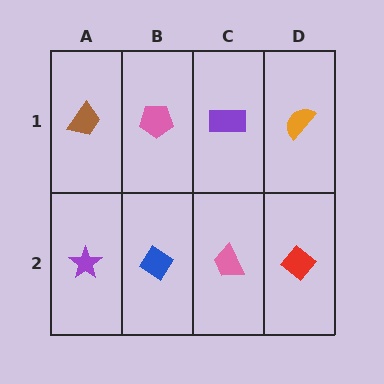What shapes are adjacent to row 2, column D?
An orange semicircle (row 1, column D), a pink trapezoid (row 2, column C).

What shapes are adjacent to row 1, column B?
A blue diamond (row 2, column B), a brown trapezoid (row 1, column A), a purple rectangle (row 1, column C).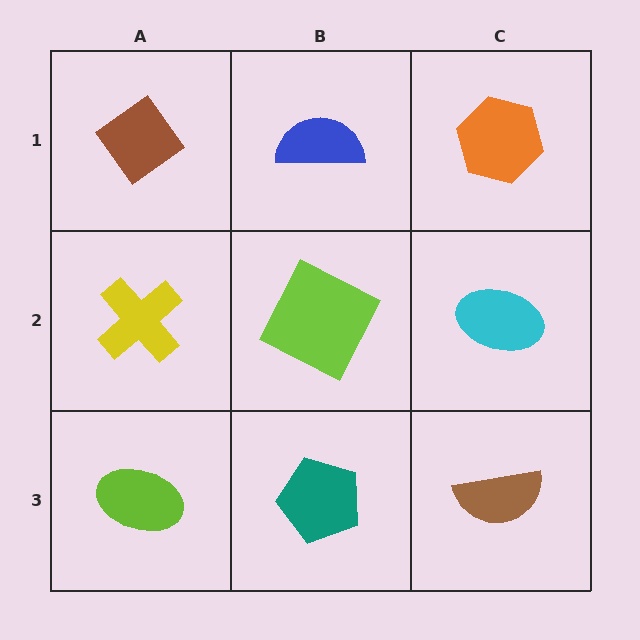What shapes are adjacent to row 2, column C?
An orange hexagon (row 1, column C), a brown semicircle (row 3, column C), a lime square (row 2, column B).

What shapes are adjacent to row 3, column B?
A lime square (row 2, column B), a lime ellipse (row 3, column A), a brown semicircle (row 3, column C).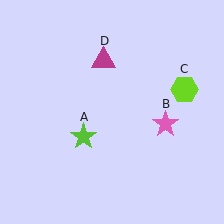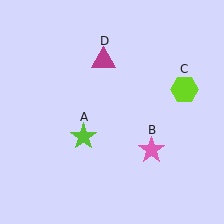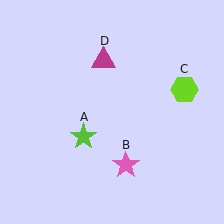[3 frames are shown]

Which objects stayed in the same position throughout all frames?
Lime star (object A) and lime hexagon (object C) and magenta triangle (object D) remained stationary.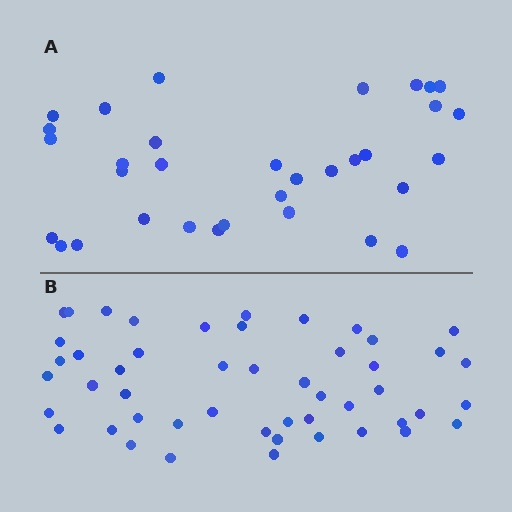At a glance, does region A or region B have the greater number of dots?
Region B (the bottom region) has more dots.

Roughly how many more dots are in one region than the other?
Region B has approximately 15 more dots than region A.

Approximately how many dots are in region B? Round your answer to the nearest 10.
About 50 dots. (The exact count is 49, which rounds to 50.)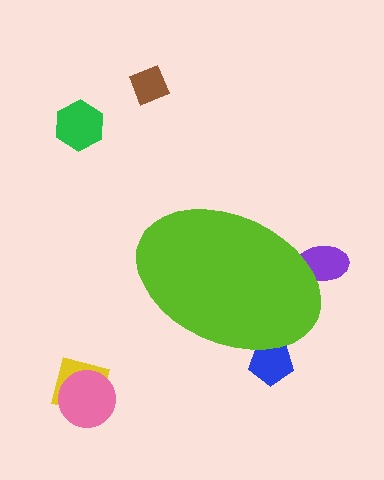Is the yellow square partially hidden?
No, the yellow square is fully visible.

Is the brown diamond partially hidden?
No, the brown diamond is fully visible.